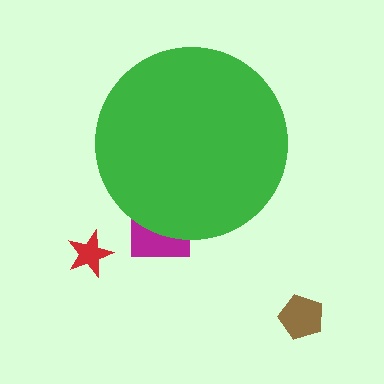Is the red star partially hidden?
No, the red star is fully visible.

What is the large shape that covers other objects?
A green circle.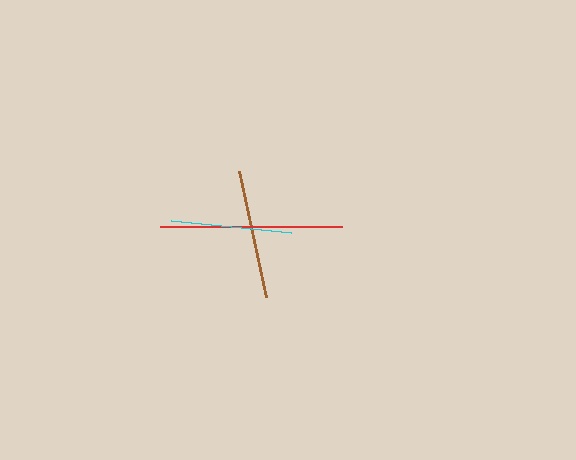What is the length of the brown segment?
The brown segment is approximately 129 pixels long.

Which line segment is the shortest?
The cyan line is the shortest at approximately 121 pixels.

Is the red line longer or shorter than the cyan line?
The red line is longer than the cyan line.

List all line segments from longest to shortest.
From longest to shortest: red, brown, cyan.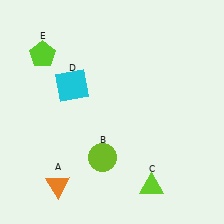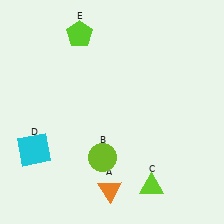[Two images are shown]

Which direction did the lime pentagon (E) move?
The lime pentagon (E) moved right.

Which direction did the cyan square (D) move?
The cyan square (D) moved down.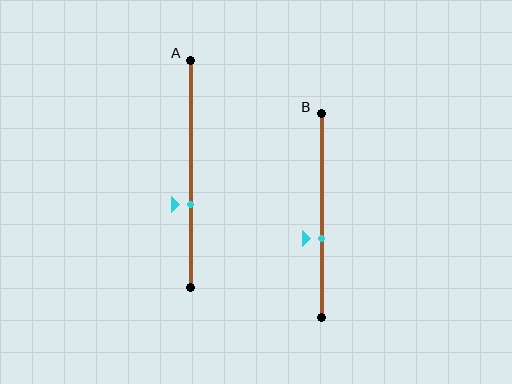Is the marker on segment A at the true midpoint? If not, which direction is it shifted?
No, the marker on segment A is shifted downward by about 13% of the segment length.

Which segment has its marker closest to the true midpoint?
Segment B has its marker closest to the true midpoint.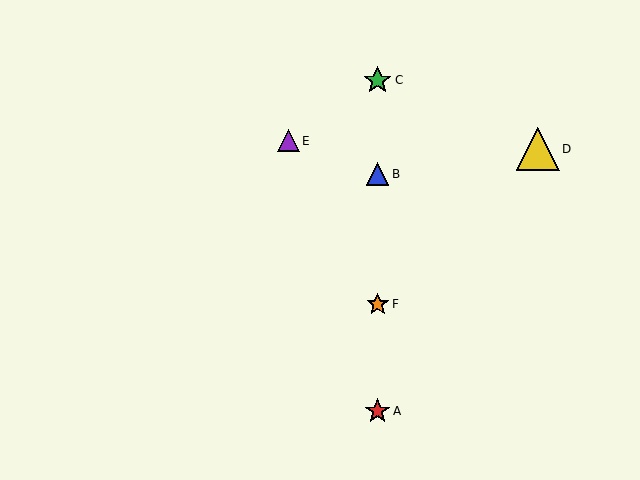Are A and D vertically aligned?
No, A is at x≈378 and D is at x≈538.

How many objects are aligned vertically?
4 objects (A, B, C, F) are aligned vertically.